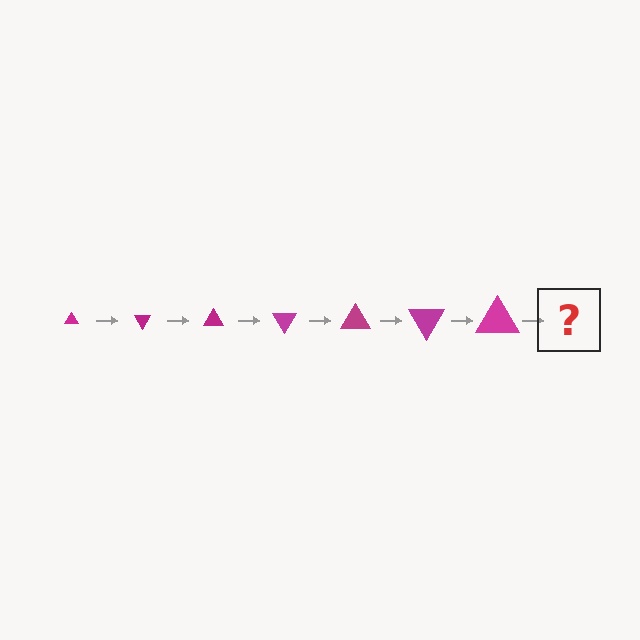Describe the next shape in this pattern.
It should be a triangle, larger than the previous one and rotated 420 degrees from the start.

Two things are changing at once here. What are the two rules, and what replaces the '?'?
The two rules are that the triangle grows larger each step and it rotates 60 degrees each step. The '?' should be a triangle, larger than the previous one and rotated 420 degrees from the start.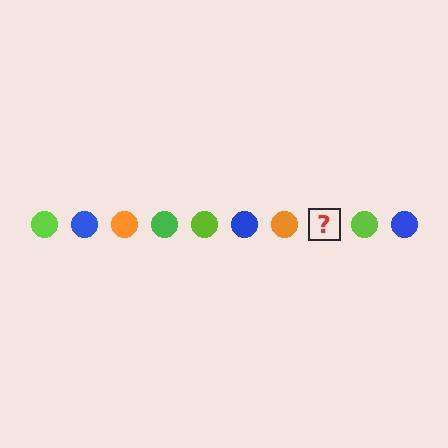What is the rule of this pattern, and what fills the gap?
The rule is that the pattern cycles through lime, blue, orange, green circles. The gap should be filled with a green circle.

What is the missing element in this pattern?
The missing element is a green circle.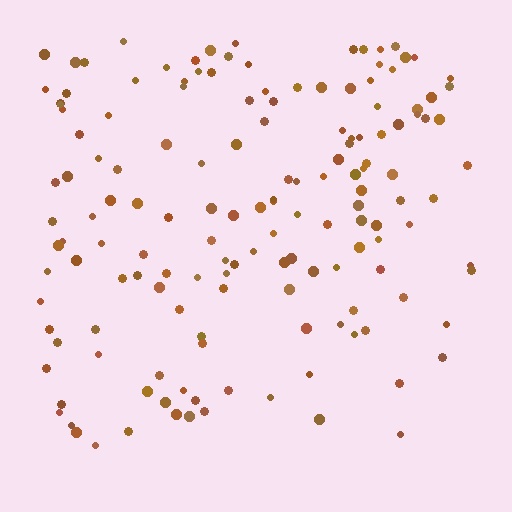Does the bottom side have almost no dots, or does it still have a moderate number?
Still a moderate number, just noticeably fewer than the top.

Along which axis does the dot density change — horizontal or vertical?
Vertical.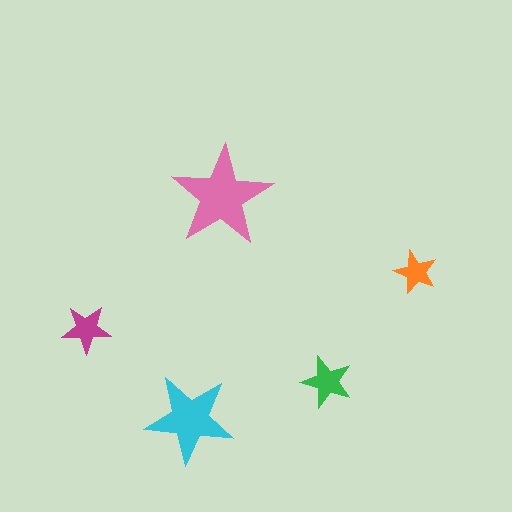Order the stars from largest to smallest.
the pink one, the cyan one, the green one, the magenta one, the orange one.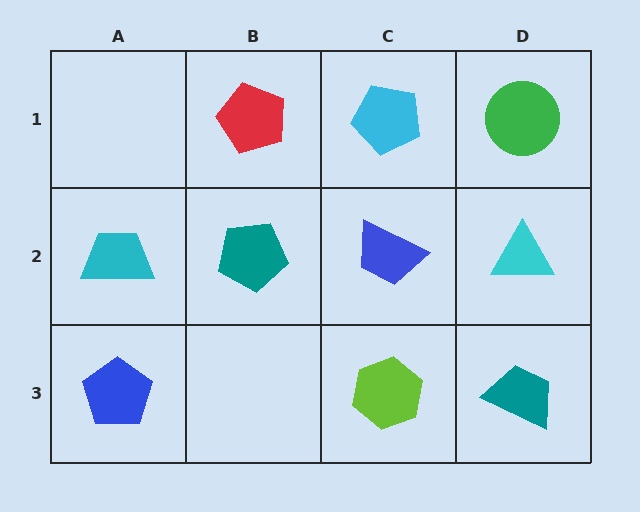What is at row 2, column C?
A blue trapezoid.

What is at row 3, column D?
A teal trapezoid.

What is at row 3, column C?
A lime hexagon.